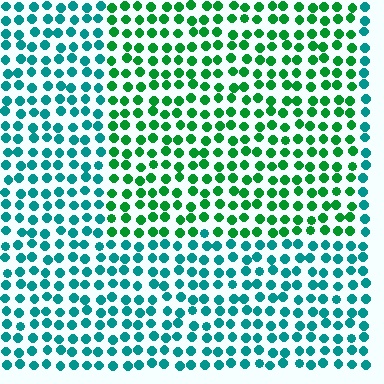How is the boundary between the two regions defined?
The boundary is defined purely by a slight shift in hue (about 42 degrees). Spacing, size, and orientation are identical on both sides.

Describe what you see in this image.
The image is filled with small teal elements in a uniform arrangement. A rectangle-shaped region is visible where the elements are tinted to a slightly different hue, forming a subtle color boundary.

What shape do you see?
I see a rectangle.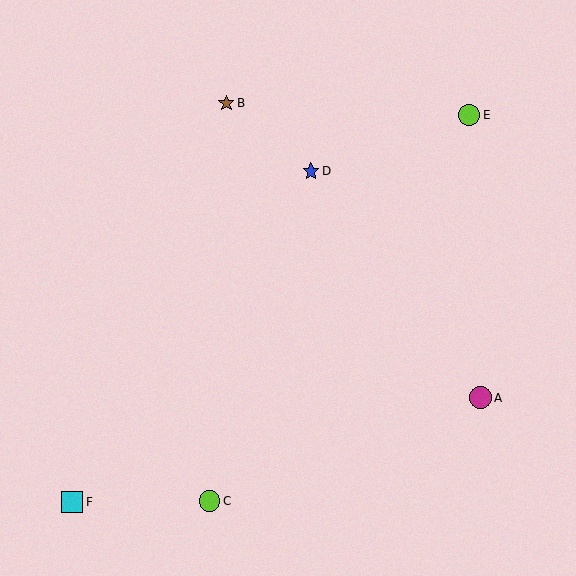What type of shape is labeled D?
Shape D is a blue star.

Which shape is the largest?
The magenta circle (labeled A) is the largest.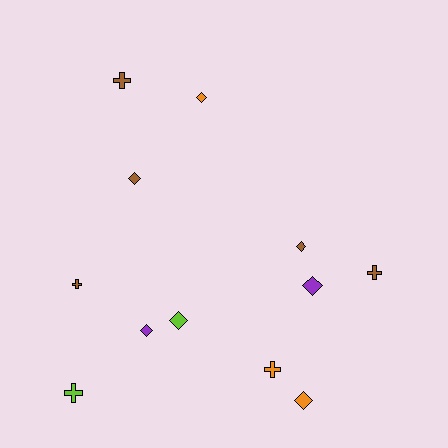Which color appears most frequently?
Brown, with 5 objects.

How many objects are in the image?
There are 12 objects.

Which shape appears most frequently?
Diamond, with 7 objects.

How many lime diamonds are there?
There is 1 lime diamond.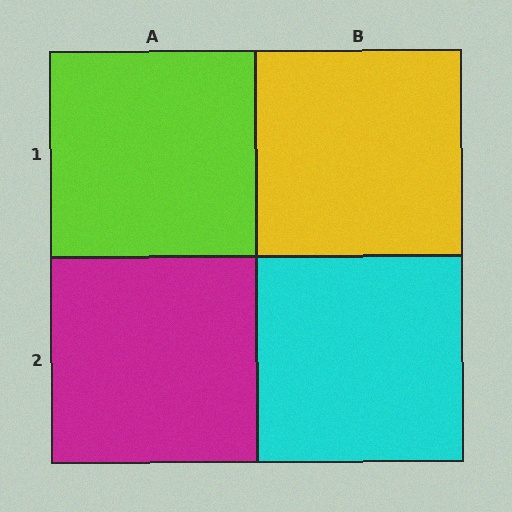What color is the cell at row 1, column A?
Lime.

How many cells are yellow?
1 cell is yellow.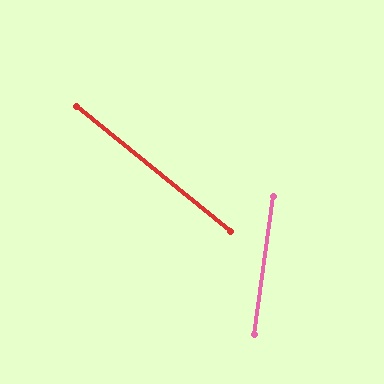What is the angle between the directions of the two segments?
Approximately 59 degrees.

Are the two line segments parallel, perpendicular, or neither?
Neither parallel nor perpendicular — they differ by about 59°.